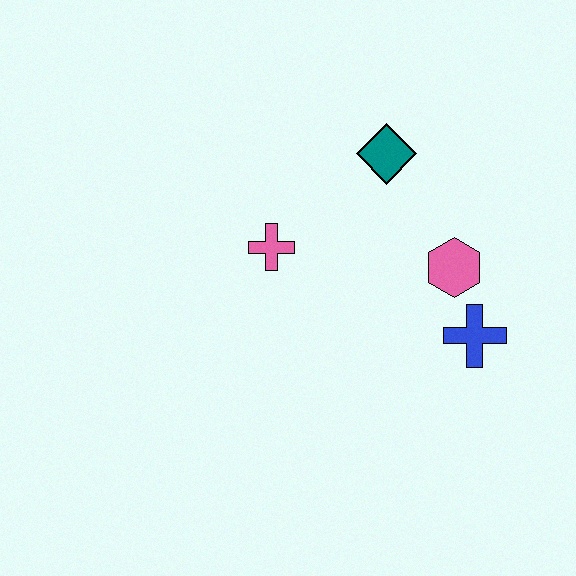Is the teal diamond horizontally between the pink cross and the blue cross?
Yes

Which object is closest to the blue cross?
The pink hexagon is closest to the blue cross.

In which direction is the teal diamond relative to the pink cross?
The teal diamond is to the right of the pink cross.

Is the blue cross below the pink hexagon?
Yes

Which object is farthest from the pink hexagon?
The pink cross is farthest from the pink hexagon.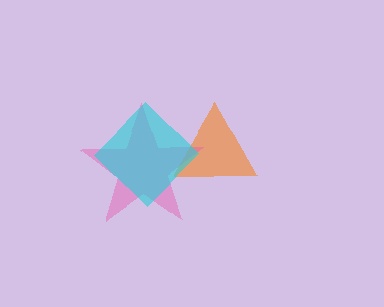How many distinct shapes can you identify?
There are 3 distinct shapes: an orange triangle, a pink star, a cyan diamond.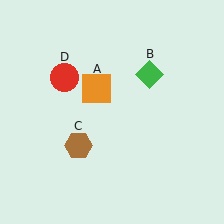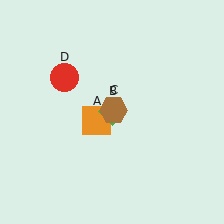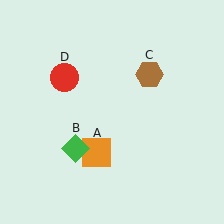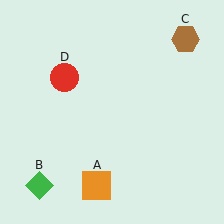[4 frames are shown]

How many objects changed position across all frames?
3 objects changed position: orange square (object A), green diamond (object B), brown hexagon (object C).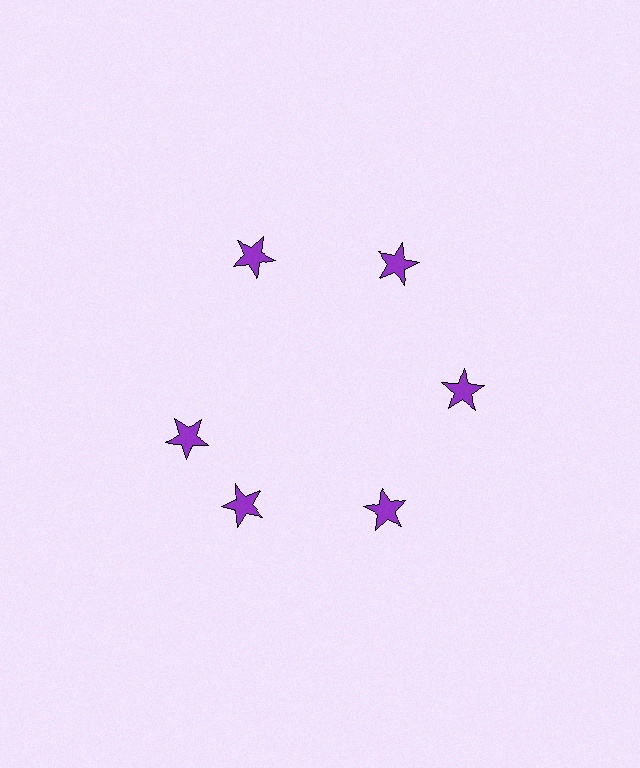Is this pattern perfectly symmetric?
No. The 6 purple stars are arranged in a ring, but one element near the 9 o'clock position is rotated out of alignment along the ring, breaking the 6-fold rotational symmetry.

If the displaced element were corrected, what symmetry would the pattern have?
It would have 6-fold rotational symmetry — the pattern would map onto itself every 60 degrees.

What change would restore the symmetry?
The symmetry would be restored by rotating it back into even spacing with its neighbors so that all 6 stars sit at equal angles and equal distance from the center.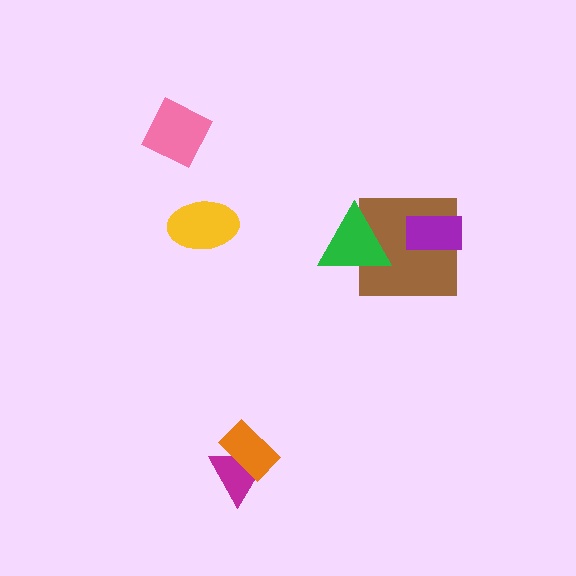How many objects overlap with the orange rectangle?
1 object overlaps with the orange rectangle.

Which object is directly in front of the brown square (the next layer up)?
The purple rectangle is directly in front of the brown square.